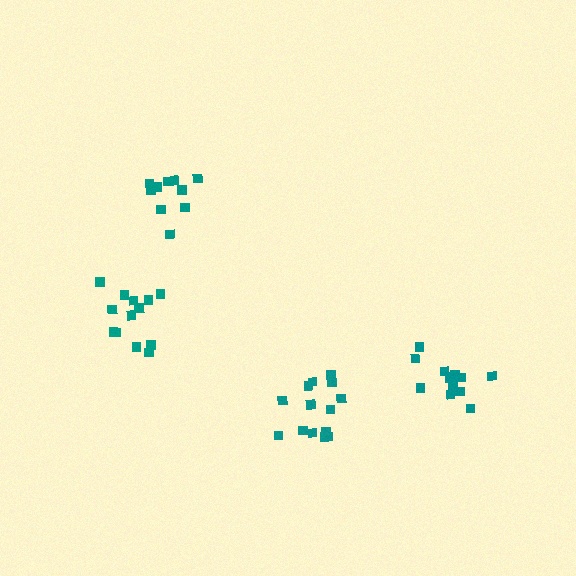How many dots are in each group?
Group 1: 14 dots, Group 2: 10 dots, Group 3: 12 dots, Group 4: 13 dots (49 total).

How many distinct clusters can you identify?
There are 4 distinct clusters.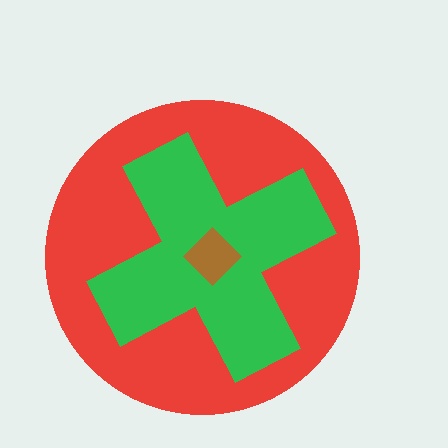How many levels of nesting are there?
3.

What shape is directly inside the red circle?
The green cross.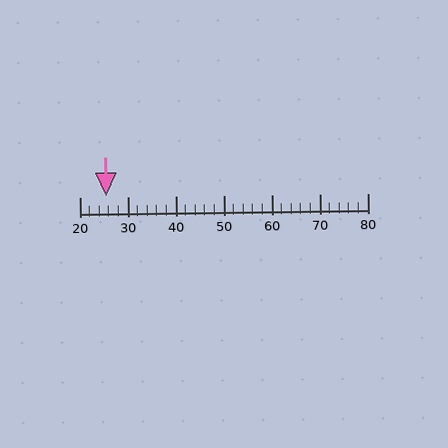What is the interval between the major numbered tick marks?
The major tick marks are spaced 10 units apart.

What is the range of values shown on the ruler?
The ruler shows values from 20 to 80.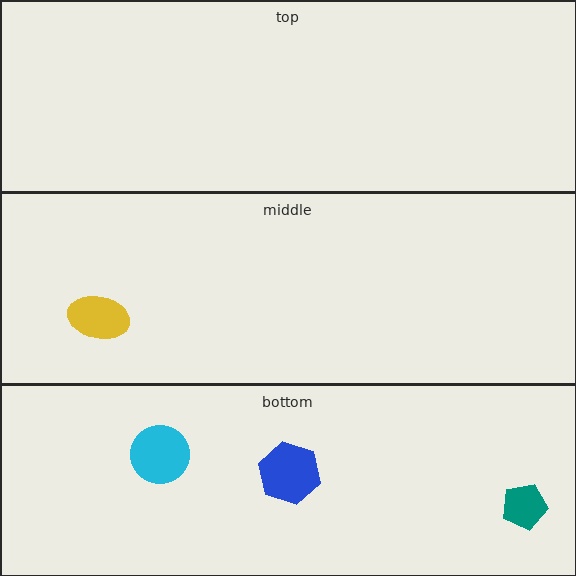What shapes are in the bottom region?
The cyan circle, the blue hexagon, the teal pentagon.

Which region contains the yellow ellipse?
The middle region.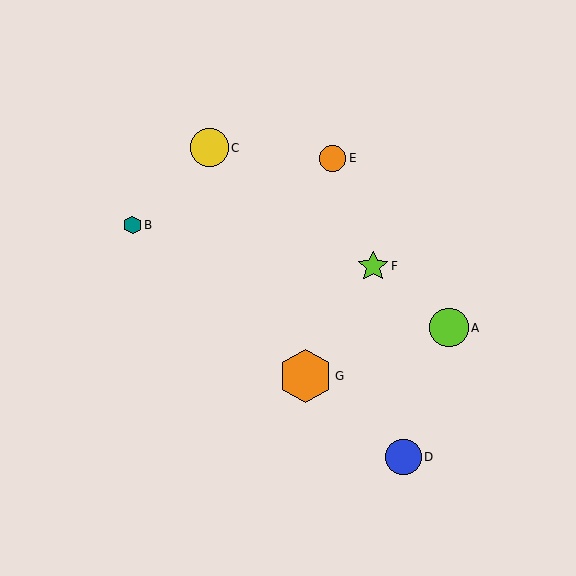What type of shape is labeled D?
Shape D is a blue circle.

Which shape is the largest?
The orange hexagon (labeled G) is the largest.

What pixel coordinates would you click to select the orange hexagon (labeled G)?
Click at (305, 376) to select the orange hexagon G.